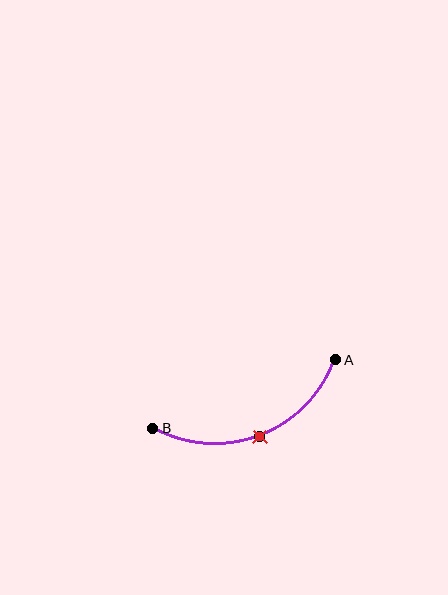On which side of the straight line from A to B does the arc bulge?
The arc bulges below the straight line connecting A and B.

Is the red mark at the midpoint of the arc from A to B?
Yes. The red mark lies on the arc at equal arc-length from both A and B — it is the arc midpoint.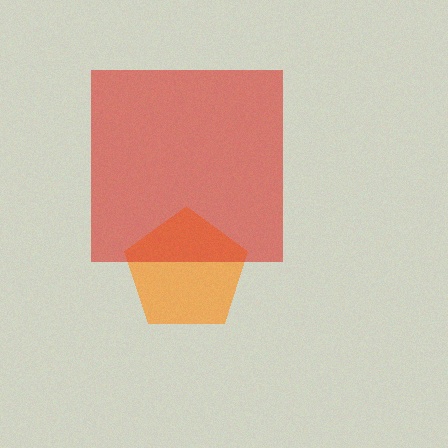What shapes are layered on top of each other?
The layered shapes are: an orange pentagon, a red square.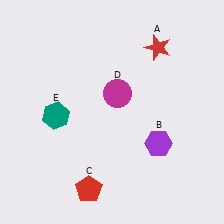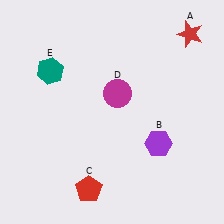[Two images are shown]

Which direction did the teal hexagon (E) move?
The teal hexagon (E) moved up.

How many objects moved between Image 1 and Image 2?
2 objects moved between the two images.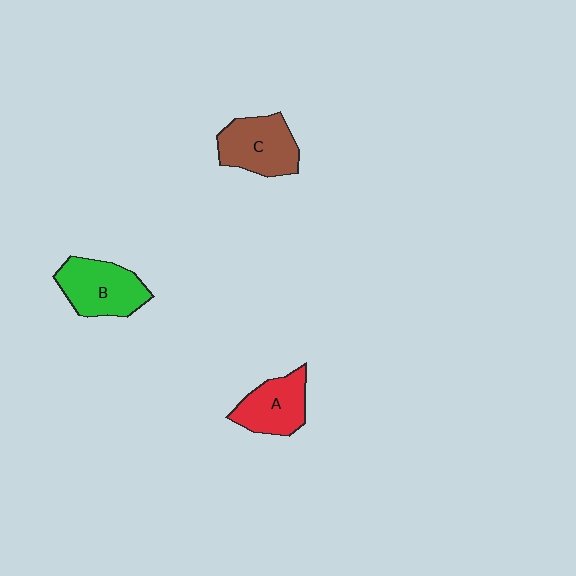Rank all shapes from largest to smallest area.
From largest to smallest: B (green), C (brown), A (red).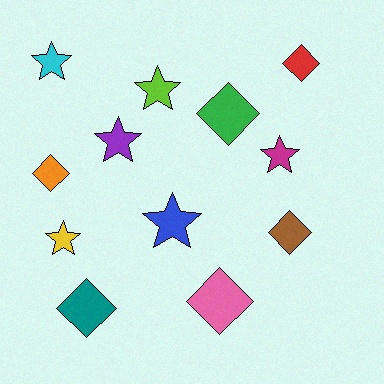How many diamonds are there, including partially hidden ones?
There are 6 diamonds.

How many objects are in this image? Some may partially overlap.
There are 12 objects.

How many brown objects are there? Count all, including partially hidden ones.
There is 1 brown object.